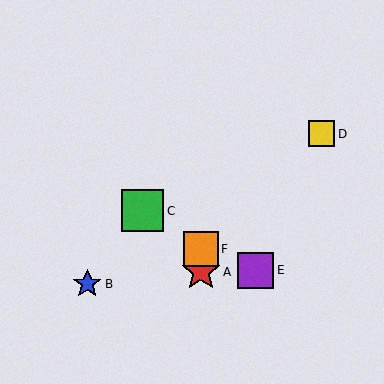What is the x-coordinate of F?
Object F is at x≈201.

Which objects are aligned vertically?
Objects A, F are aligned vertically.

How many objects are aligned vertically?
2 objects (A, F) are aligned vertically.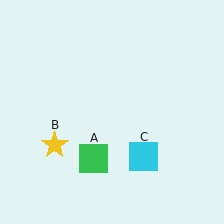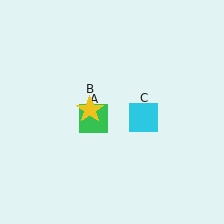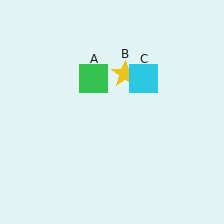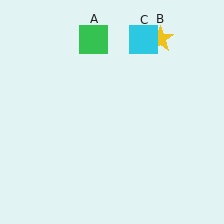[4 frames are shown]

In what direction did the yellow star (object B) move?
The yellow star (object B) moved up and to the right.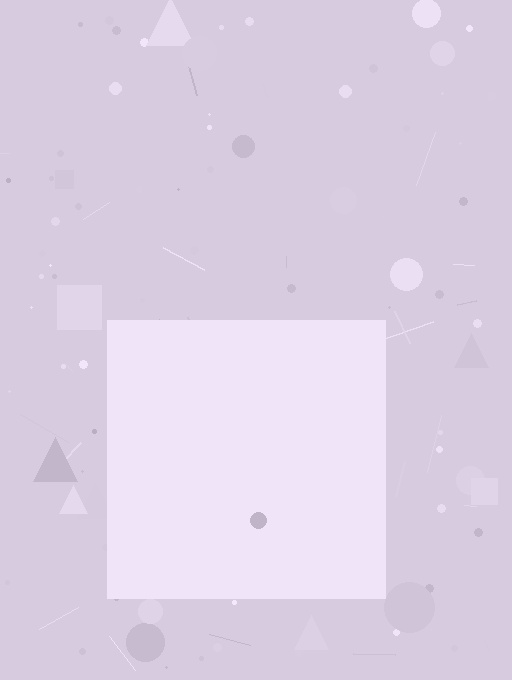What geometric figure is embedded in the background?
A square is embedded in the background.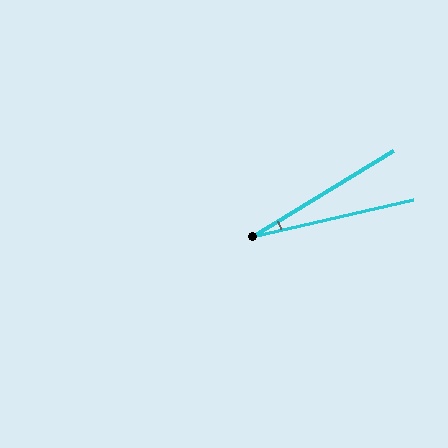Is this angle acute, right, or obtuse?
It is acute.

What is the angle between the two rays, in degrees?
Approximately 19 degrees.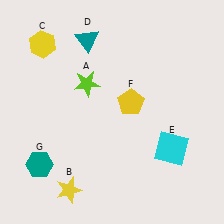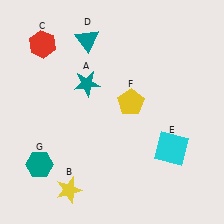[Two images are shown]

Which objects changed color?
A changed from lime to teal. C changed from yellow to red.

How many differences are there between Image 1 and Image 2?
There are 2 differences between the two images.